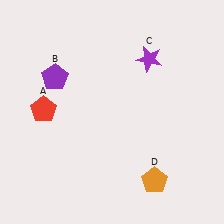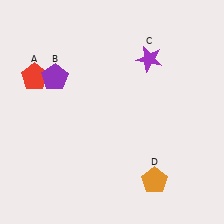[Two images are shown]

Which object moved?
The red pentagon (A) moved up.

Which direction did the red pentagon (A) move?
The red pentagon (A) moved up.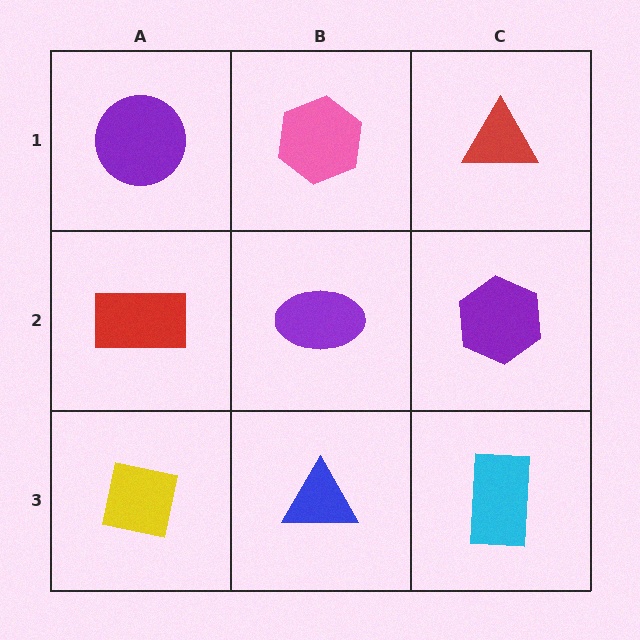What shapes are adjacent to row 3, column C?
A purple hexagon (row 2, column C), a blue triangle (row 3, column B).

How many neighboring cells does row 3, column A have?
2.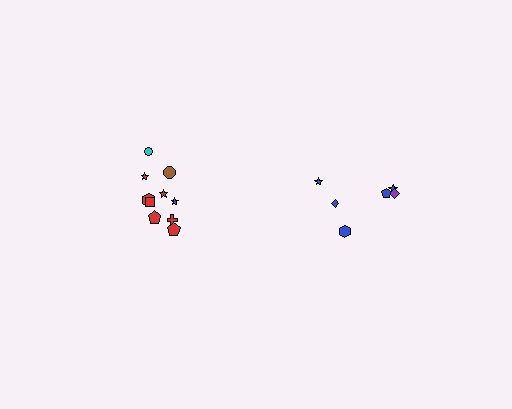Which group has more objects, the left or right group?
The left group.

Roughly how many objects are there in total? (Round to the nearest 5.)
Roughly 15 objects in total.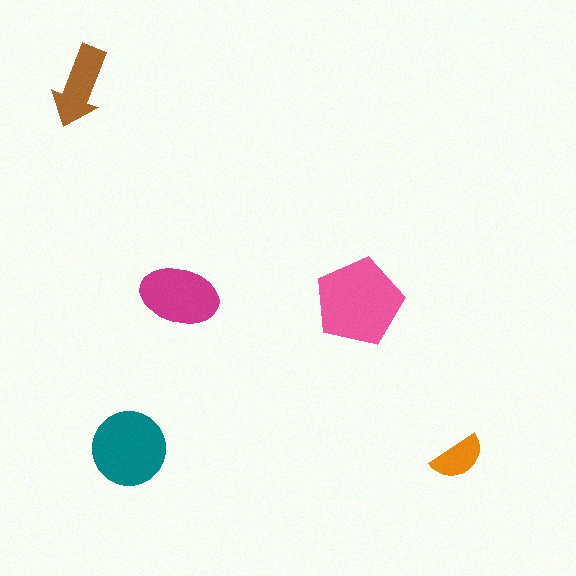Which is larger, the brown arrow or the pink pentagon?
The pink pentagon.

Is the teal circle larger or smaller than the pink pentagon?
Smaller.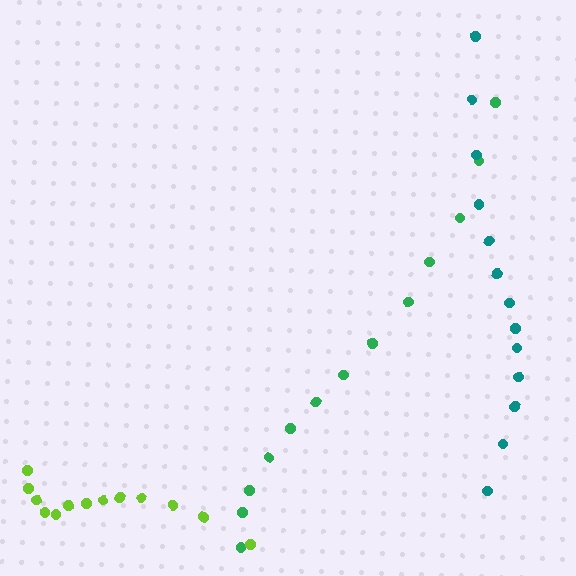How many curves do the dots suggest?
There are 3 distinct paths.